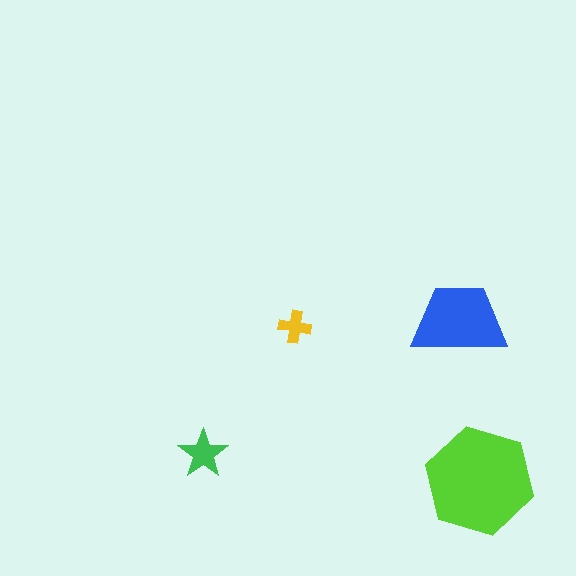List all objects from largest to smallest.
The lime hexagon, the blue trapezoid, the green star, the yellow cross.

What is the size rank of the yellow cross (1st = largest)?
4th.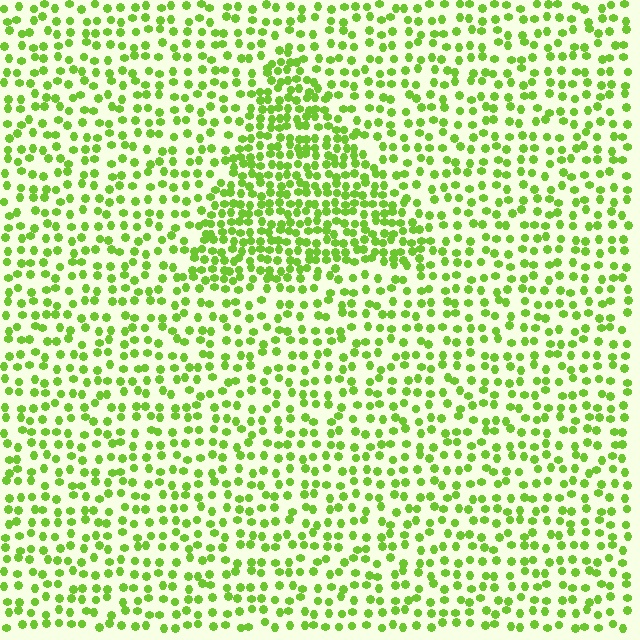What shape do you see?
I see a triangle.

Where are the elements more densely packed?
The elements are more densely packed inside the triangle boundary.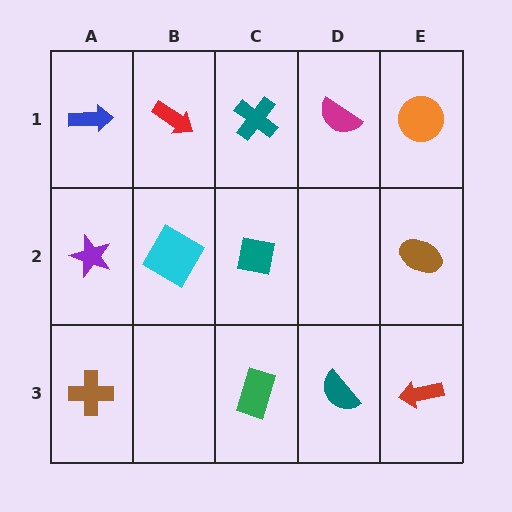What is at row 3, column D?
A teal semicircle.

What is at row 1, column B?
A red arrow.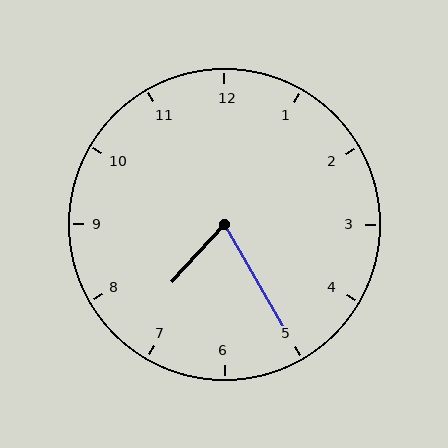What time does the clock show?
7:25.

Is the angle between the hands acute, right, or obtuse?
It is acute.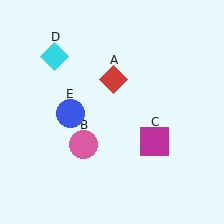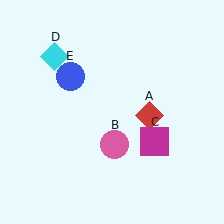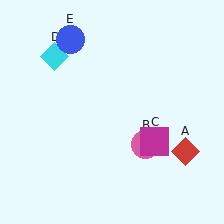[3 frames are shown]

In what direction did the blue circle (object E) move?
The blue circle (object E) moved up.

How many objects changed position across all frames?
3 objects changed position: red diamond (object A), pink circle (object B), blue circle (object E).